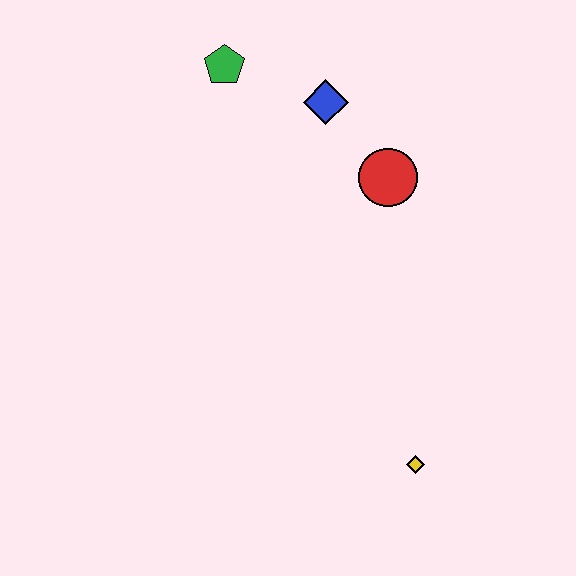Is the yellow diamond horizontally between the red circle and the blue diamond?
No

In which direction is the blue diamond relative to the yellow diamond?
The blue diamond is above the yellow diamond.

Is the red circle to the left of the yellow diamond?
Yes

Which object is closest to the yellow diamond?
The red circle is closest to the yellow diamond.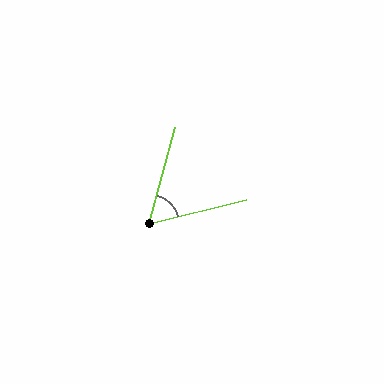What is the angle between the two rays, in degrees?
Approximately 61 degrees.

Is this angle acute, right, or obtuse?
It is acute.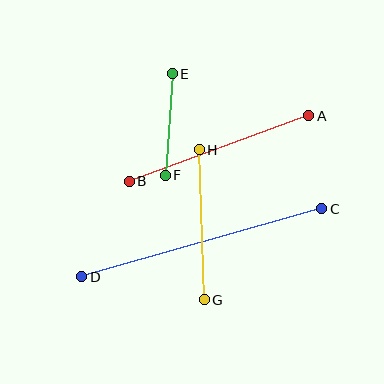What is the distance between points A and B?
The distance is approximately 191 pixels.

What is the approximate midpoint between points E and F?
The midpoint is at approximately (169, 125) pixels.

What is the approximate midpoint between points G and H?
The midpoint is at approximately (202, 225) pixels.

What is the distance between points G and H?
The distance is approximately 150 pixels.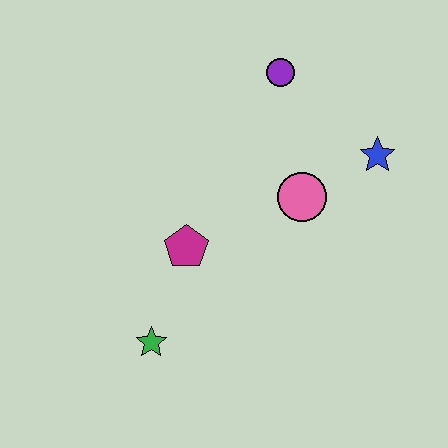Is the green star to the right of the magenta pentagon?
No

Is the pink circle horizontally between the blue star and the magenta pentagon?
Yes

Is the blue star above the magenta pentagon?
Yes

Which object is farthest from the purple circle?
The green star is farthest from the purple circle.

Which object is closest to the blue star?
The pink circle is closest to the blue star.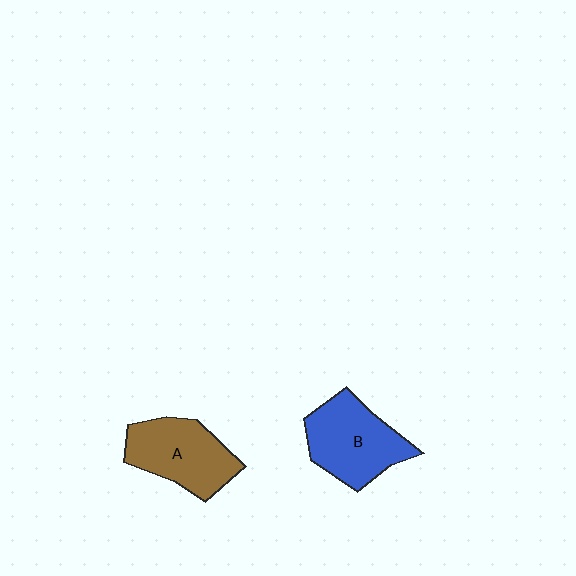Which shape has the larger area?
Shape B (blue).